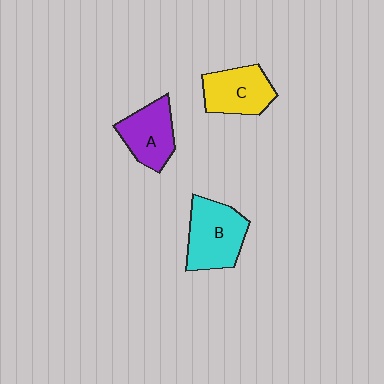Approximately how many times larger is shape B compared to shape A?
Approximately 1.2 times.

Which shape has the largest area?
Shape B (cyan).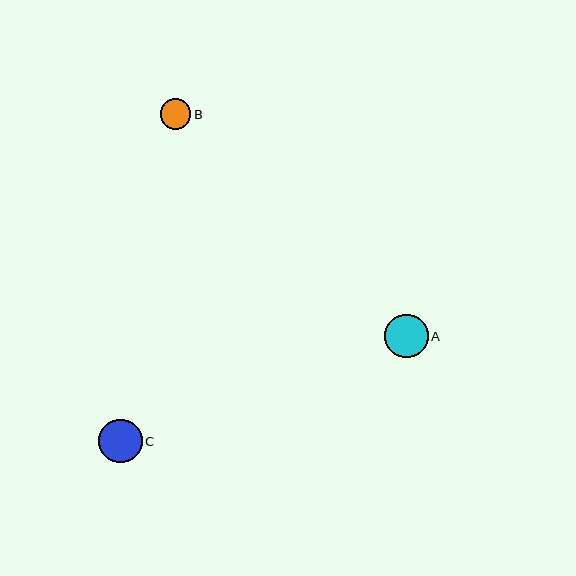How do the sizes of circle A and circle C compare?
Circle A and circle C are approximately the same size.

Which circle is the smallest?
Circle B is the smallest with a size of approximately 30 pixels.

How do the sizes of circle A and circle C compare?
Circle A and circle C are approximately the same size.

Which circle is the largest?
Circle A is the largest with a size of approximately 43 pixels.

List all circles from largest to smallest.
From largest to smallest: A, C, B.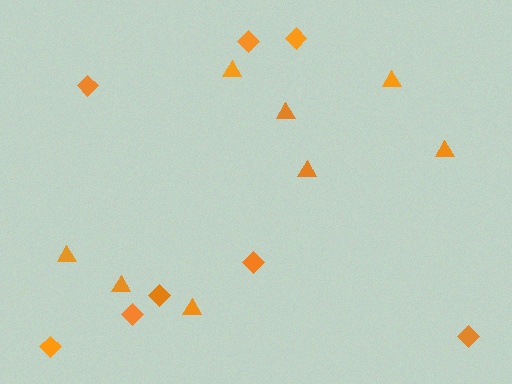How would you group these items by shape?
There are 2 groups: one group of triangles (8) and one group of diamonds (8).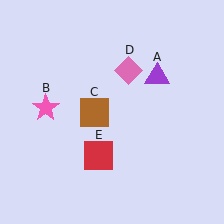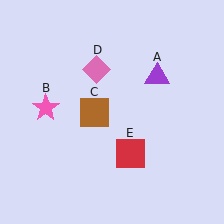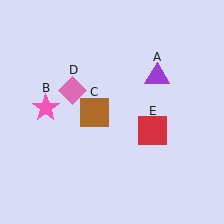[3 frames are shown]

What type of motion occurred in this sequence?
The pink diamond (object D), red square (object E) rotated counterclockwise around the center of the scene.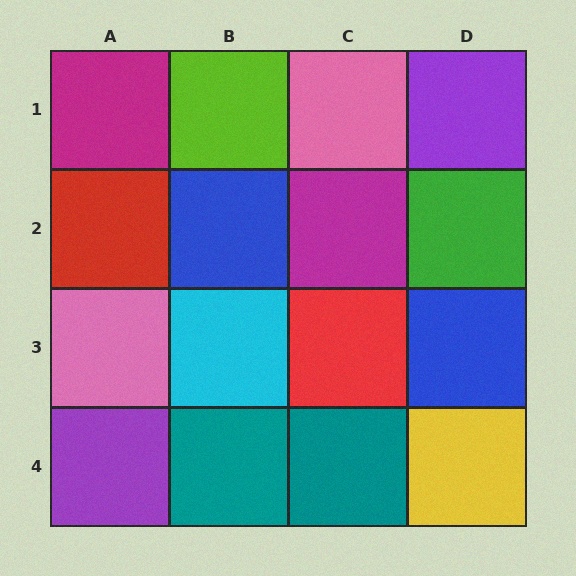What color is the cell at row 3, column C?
Red.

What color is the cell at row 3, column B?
Cyan.